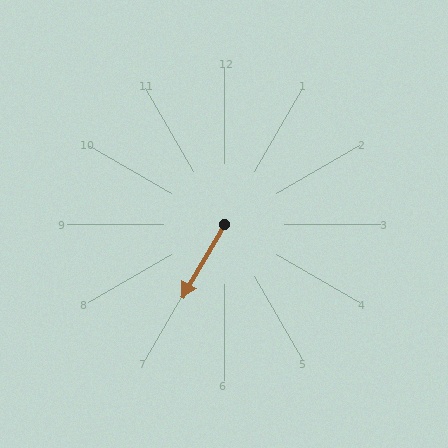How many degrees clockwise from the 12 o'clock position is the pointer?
Approximately 210 degrees.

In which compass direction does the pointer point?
Southwest.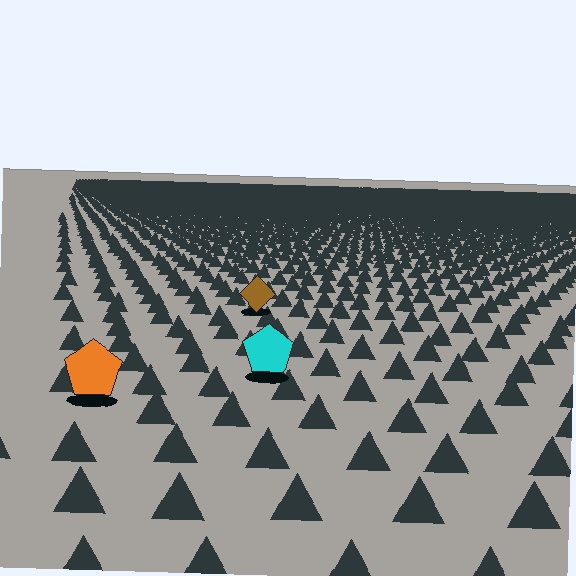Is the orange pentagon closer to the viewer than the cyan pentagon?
Yes. The orange pentagon is closer — you can tell from the texture gradient: the ground texture is coarser near it.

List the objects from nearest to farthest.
From nearest to farthest: the orange pentagon, the cyan pentagon, the brown diamond.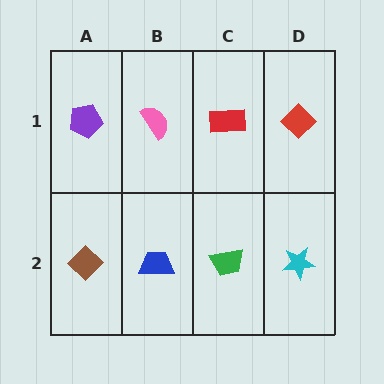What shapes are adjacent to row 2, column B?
A pink semicircle (row 1, column B), a brown diamond (row 2, column A), a green trapezoid (row 2, column C).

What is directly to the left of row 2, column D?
A green trapezoid.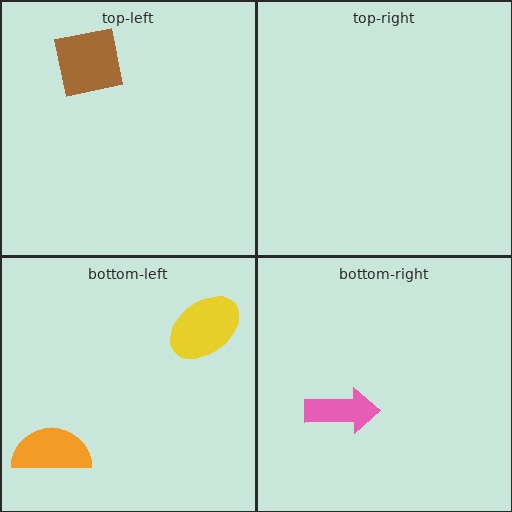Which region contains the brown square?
The top-left region.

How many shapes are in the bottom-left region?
2.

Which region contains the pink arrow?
The bottom-right region.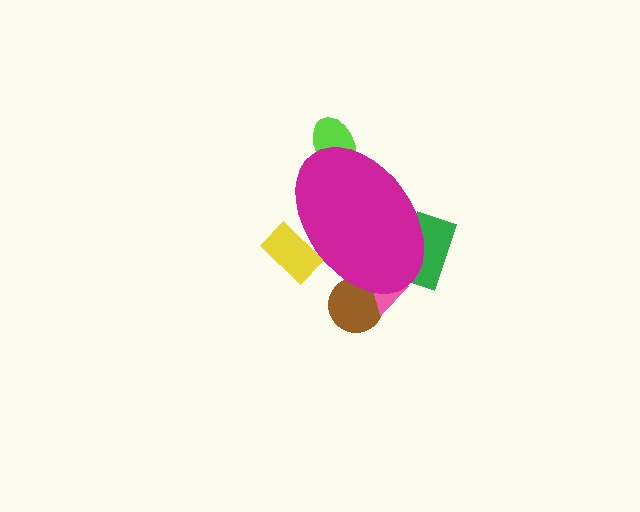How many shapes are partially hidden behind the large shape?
5 shapes are partially hidden.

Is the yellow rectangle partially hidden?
Yes, the yellow rectangle is partially hidden behind the magenta ellipse.